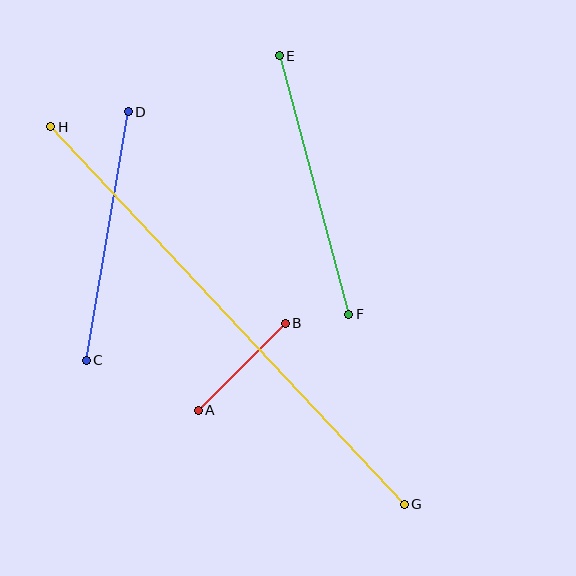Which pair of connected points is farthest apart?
Points G and H are farthest apart.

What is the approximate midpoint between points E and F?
The midpoint is at approximately (314, 185) pixels.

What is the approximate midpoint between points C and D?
The midpoint is at approximately (107, 236) pixels.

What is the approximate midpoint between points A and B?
The midpoint is at approximately (242, 367) pixels.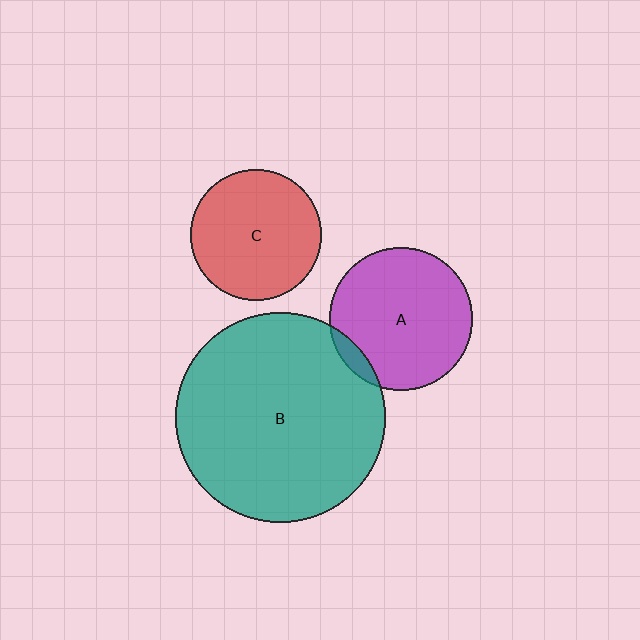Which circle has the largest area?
Circle B (teal).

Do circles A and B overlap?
Yes.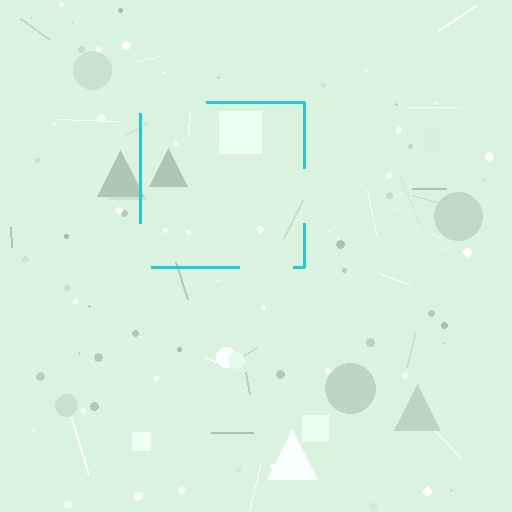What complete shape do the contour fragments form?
The contour fragments form a square.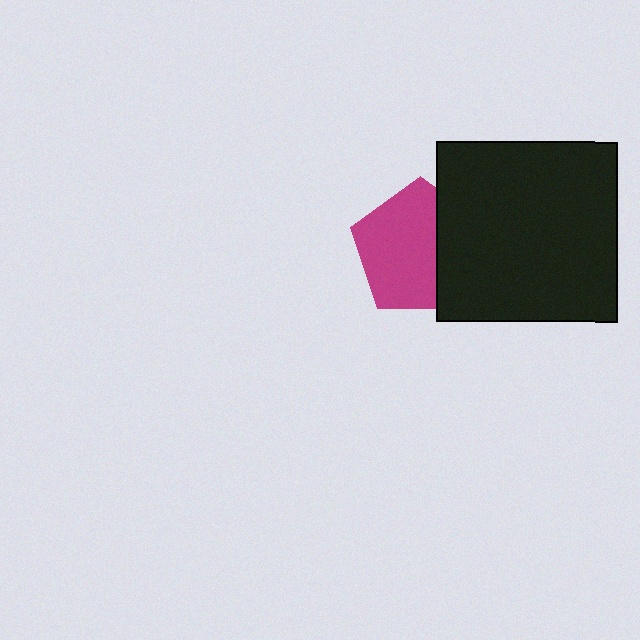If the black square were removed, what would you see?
You would see the complete magenta pentagon.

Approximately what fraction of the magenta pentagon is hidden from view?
Roughly 35% of the magenta pentagon is hidden behind the black square.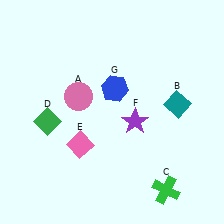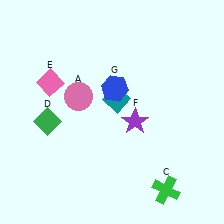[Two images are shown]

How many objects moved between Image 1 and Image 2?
2 objects moved between the two images.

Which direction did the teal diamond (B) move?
The teal diamond (B) moved left.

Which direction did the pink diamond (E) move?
The pink diamond (E) moved up.